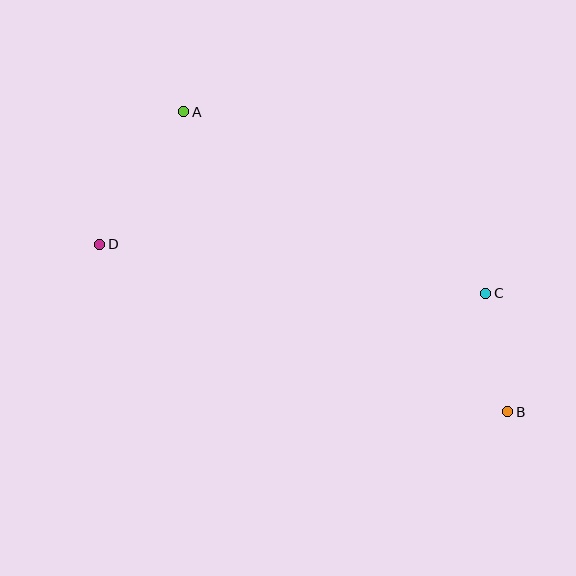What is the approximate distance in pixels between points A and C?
The distance between A and C is approximately 353 pixels.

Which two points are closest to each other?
Points B and C are closest to each other.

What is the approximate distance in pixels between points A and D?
The distance between A and D is approximately 157 pixels.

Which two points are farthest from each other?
Points A and B are farthest from each other.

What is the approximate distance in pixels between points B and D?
The distance between B and D is approximately 441 pixels.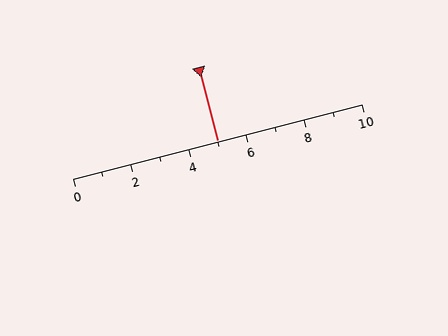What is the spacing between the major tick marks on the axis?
The major ticks are spaced 2 apart.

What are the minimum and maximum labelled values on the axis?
The axis runs from 0 to 10.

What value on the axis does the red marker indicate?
The marker indicates approximately 5.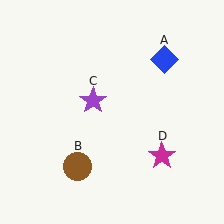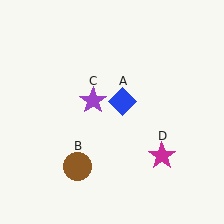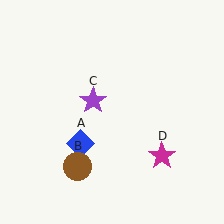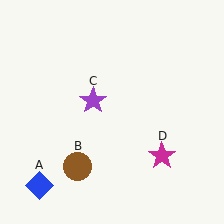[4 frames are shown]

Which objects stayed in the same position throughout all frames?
Brown circle (object B) and purple star (object C) and magenta star (object D) remained stationary.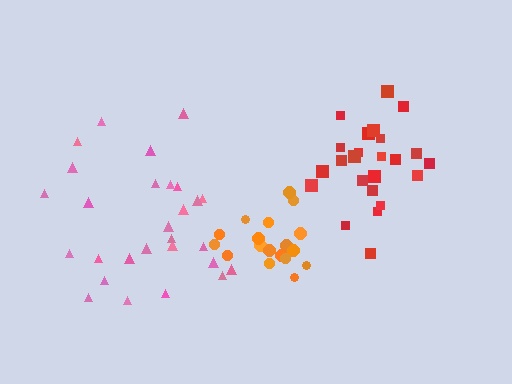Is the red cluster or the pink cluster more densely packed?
Red.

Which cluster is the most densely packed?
Orange.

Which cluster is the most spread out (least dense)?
Pink.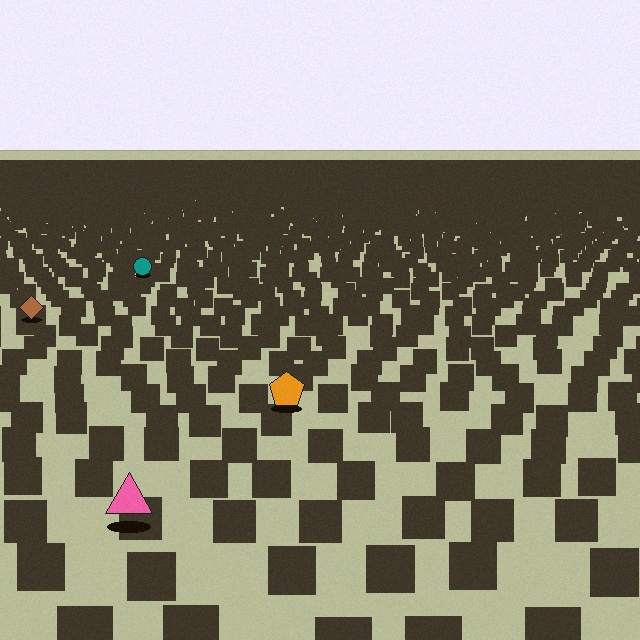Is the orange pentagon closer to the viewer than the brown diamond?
Yes. The orange pentagon is closer — you can tell from the texture gradient: the ground texture is coarser near it.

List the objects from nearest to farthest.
From nearest to farthest: the pink triangle, the orange pentagon, the brown diamond, the teal circle.